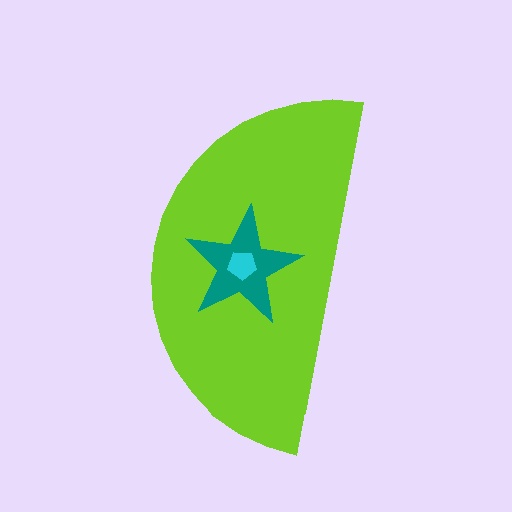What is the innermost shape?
The cyan pentagon.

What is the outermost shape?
The lime semicircle.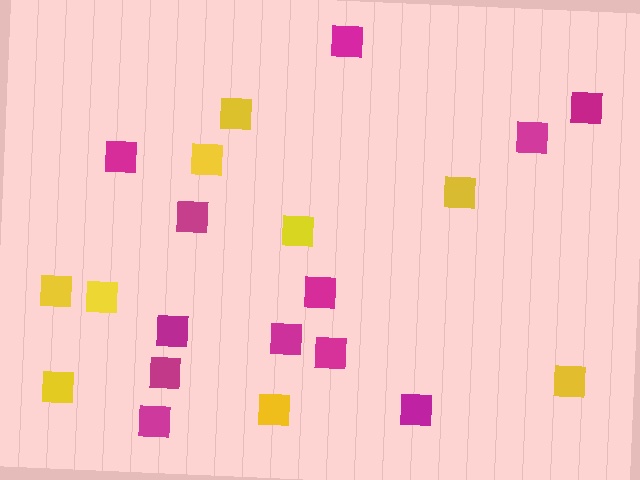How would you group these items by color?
There are 2 groups: one group of magenta squares (12) and one group of yellow squares (9).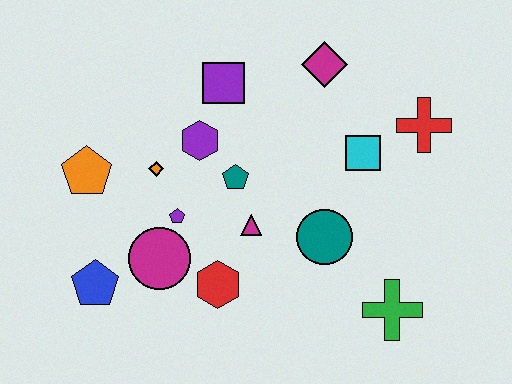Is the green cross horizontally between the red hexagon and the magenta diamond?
No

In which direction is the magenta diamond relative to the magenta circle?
The magenta diamond is above the magenta circle.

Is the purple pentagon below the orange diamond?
Yes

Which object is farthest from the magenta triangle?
The red cross is farthest from the magenta triangle.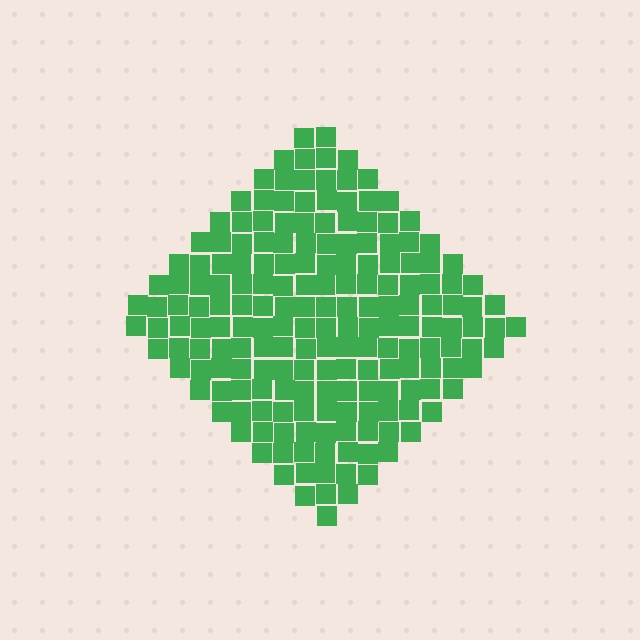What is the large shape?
The large shape is a diamond.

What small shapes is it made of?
It is made of small squares.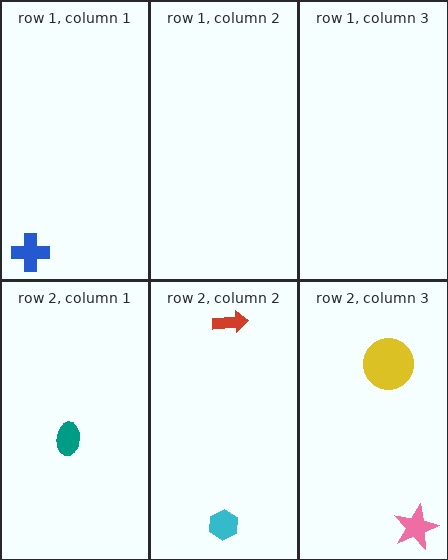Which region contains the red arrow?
The row 2, column 2 region.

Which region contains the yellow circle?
The row 2, column 3 region.